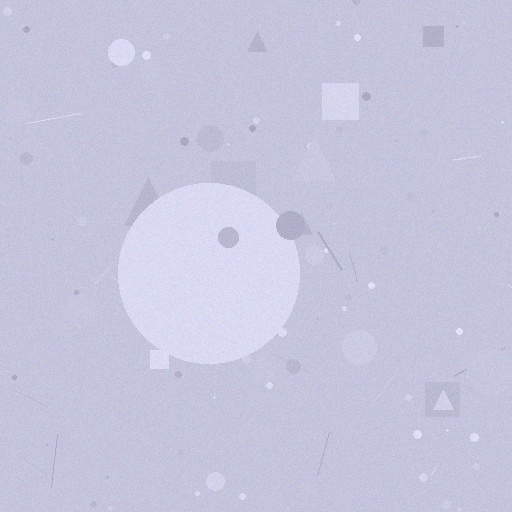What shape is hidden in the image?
A circle is hidden in the image.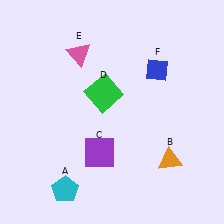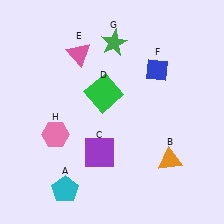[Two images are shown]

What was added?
A green star (G), a pink hexagon (H) were added in Image 2.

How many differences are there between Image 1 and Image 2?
There are 2 differences between the two images.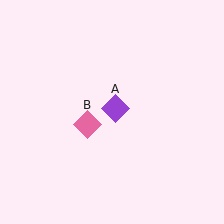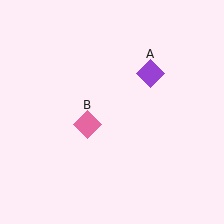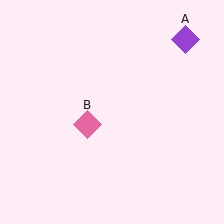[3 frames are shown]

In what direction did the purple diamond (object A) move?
The purple diamond (object A) moved up and to the right.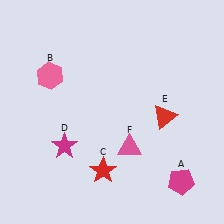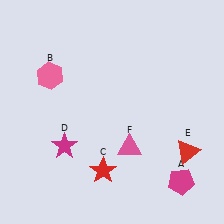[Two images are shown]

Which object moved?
The red triangle (E) moved down.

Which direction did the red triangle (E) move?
The red triangle (E) moved down.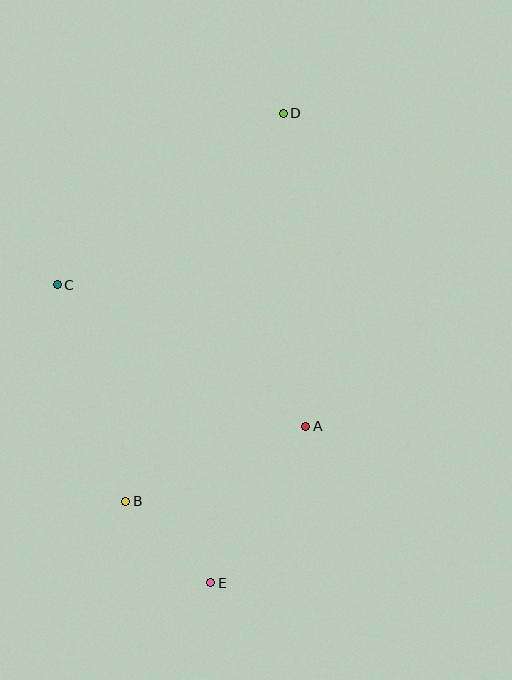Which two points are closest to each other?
Points B and E are closest to each other.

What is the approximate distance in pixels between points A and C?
The distance between A and C is approximately 286 pixels.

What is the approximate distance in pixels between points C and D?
The distance between C and D is approximately 284 pixels.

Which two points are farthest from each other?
Points D and E are farthest from each other.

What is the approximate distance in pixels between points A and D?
The distance between A and D is approximately 314 pixels.